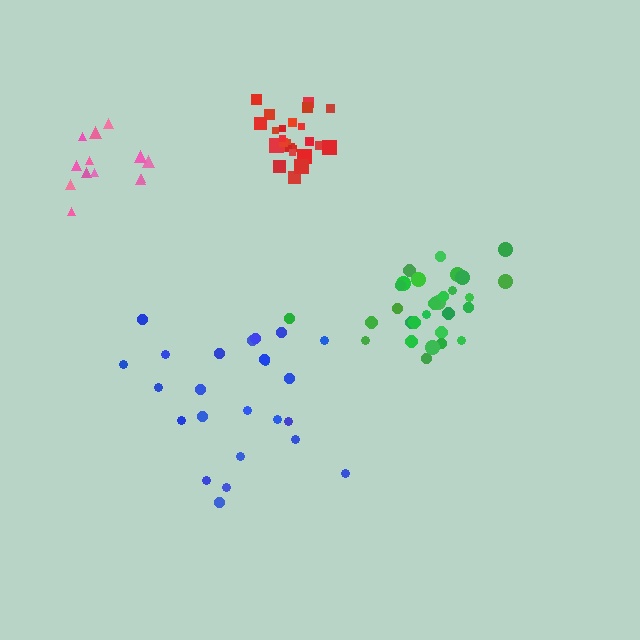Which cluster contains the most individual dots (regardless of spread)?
Green (29).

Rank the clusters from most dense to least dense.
red, green, pink, blue.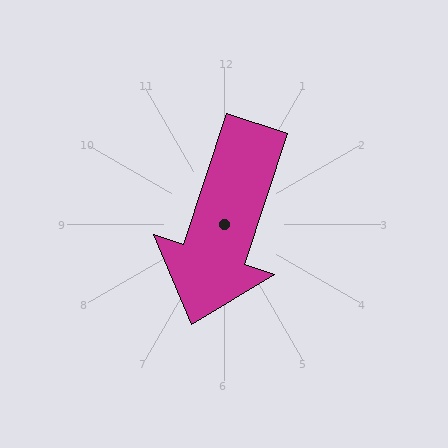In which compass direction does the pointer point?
South.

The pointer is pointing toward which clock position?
Roughly 7 o'clock.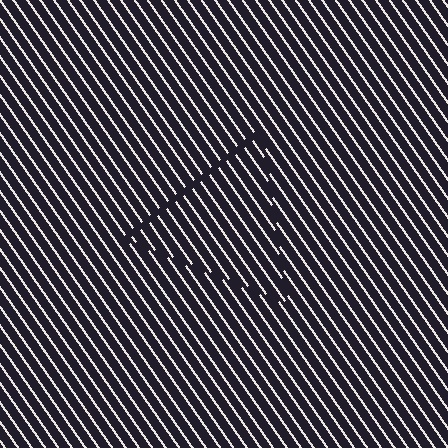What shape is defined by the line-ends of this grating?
An illusory triangle. The interior of the shape contains the same grating, shifted by half a period — the contour is defined by the phase discontinuity where line-ends from the inner and outer gratings abut.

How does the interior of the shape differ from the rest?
The interior of the shape contains the same grating, shifted by half a period — the contour is defined by the phase discontinuity where line-ends from the inner and outer gratings abut.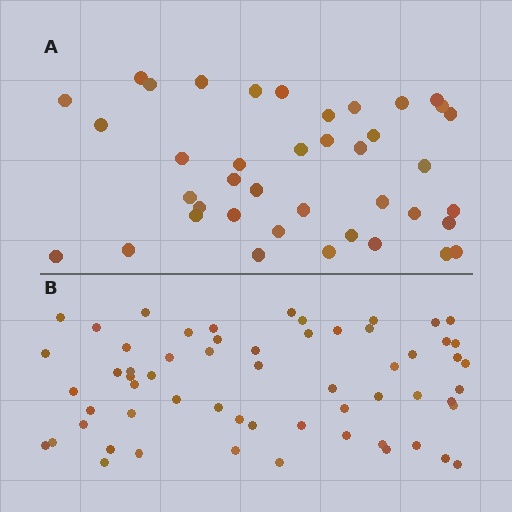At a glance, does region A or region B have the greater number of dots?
Region B (the bottom region) has more dots.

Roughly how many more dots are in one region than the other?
Region B has approximately 20 more dots than region A.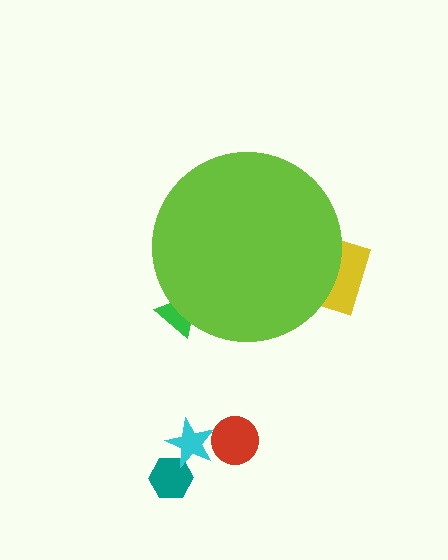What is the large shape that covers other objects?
A lime circle.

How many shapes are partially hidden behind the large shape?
3 shapes are partially hidden.